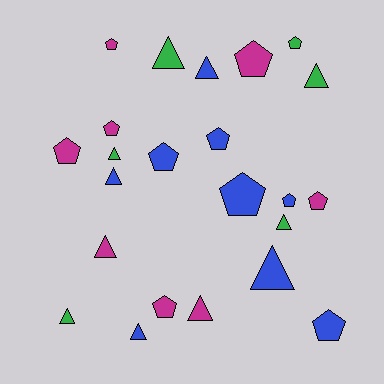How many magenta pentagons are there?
There are 6 magenta pentagons.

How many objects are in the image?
There are 23 objects.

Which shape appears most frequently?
Pentagon, with 12 objects.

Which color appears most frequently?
Blue, with 9 objects.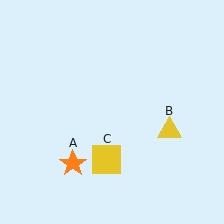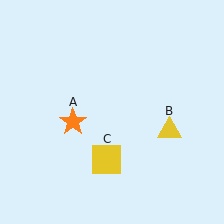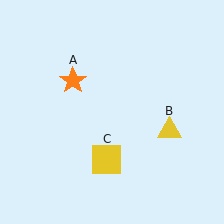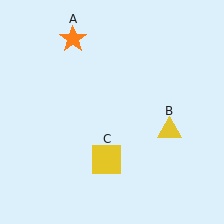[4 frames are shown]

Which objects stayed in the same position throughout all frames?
Yellow triangle (object B) and yellow square (object C) remained stationary.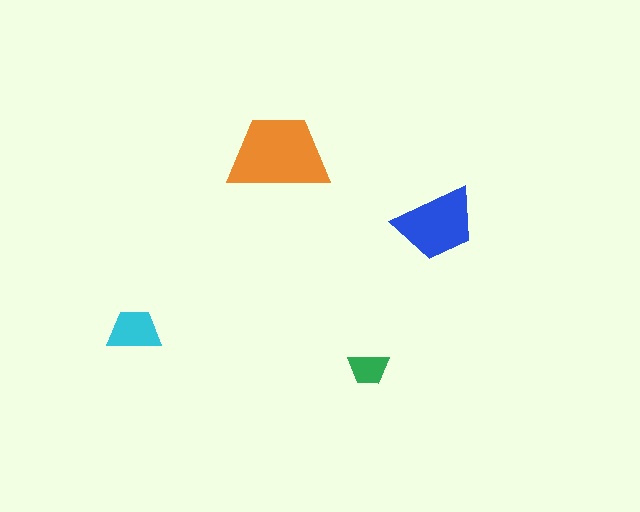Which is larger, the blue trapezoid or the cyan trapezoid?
The blue one.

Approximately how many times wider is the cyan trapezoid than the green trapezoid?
About 1.5 times wider.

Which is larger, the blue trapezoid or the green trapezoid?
The blue one.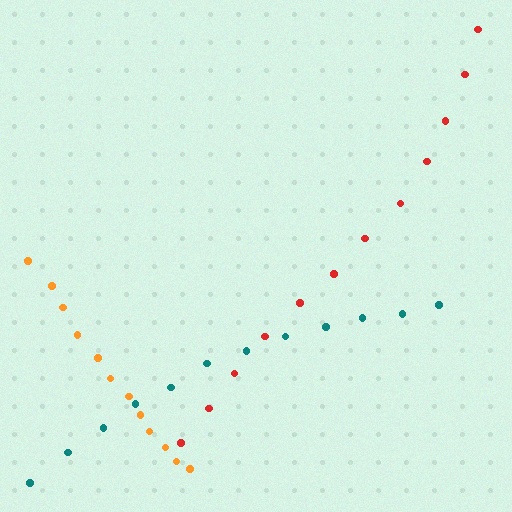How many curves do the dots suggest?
There are 3 distinct paths.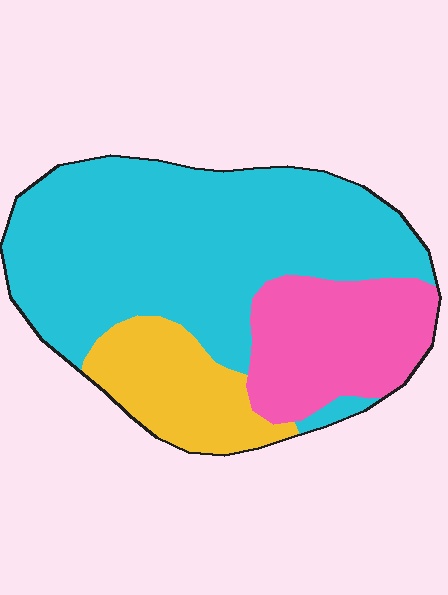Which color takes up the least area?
Yellow, at roughly 15%.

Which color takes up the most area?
Cyan, at roughly 60%.